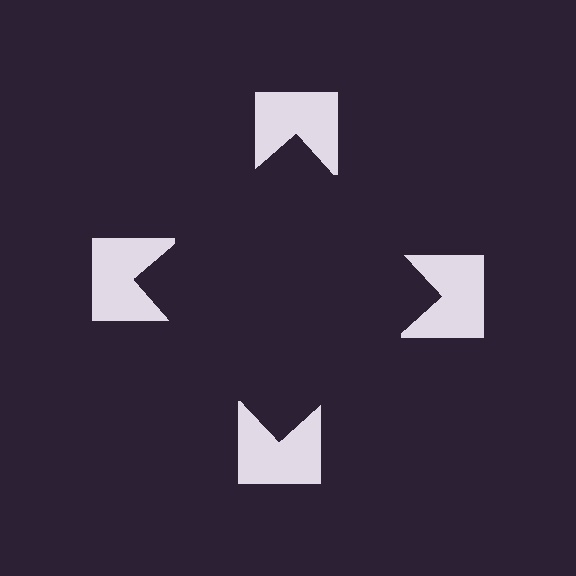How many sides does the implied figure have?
4 sides.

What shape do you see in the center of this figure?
An illusory square — its edges are inferred from the aligned wedge cuts in the notched squares, not physically drawn.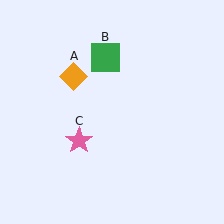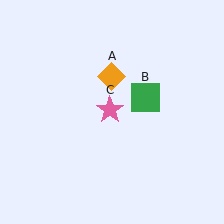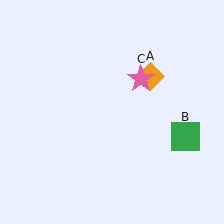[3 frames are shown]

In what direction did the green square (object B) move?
The green square (object B) moved down and to the right.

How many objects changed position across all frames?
3 objects changed position: orange diamond (object A), green square (object B), pink star (object C).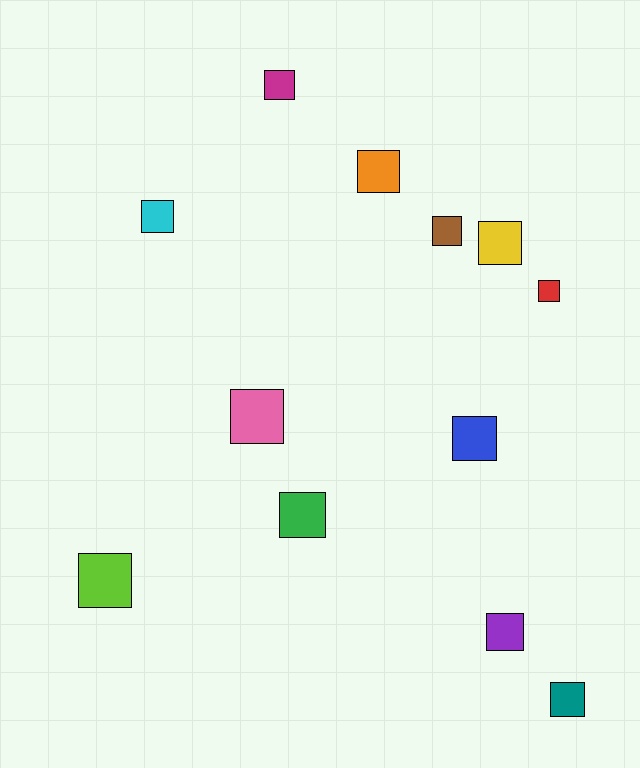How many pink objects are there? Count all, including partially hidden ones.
There is 1 pink object.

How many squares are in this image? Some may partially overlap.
There are 12 squares.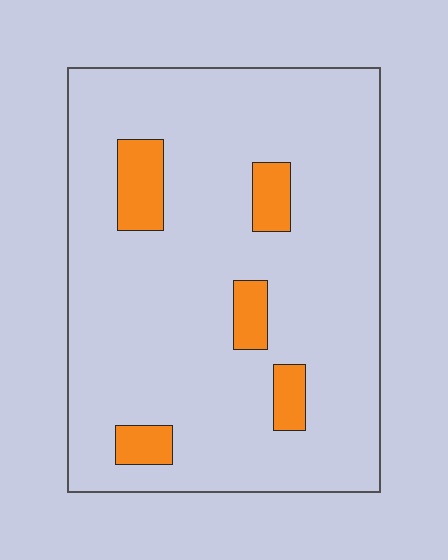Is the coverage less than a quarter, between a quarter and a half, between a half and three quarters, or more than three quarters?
Less than a quarter.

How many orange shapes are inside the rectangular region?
5.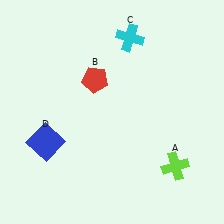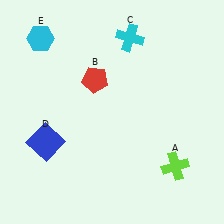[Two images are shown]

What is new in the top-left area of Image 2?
A cyan hexagon (E) was added in the top-left area of Image 2.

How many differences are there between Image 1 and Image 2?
There is 1 difference between the two images.